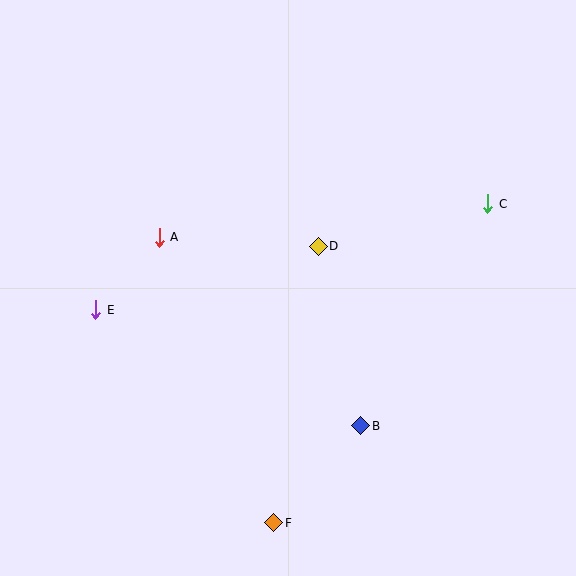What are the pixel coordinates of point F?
Point F is at (273, 523).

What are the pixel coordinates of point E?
Point E is at (96, 310).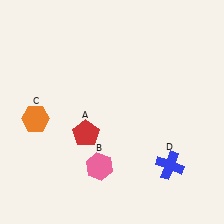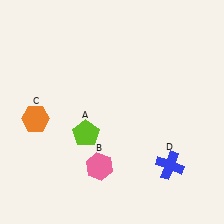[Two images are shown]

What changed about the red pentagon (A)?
In Image 1, A is red. In Image 2, it changed to lime.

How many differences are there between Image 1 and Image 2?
There is 1 difference between the two images.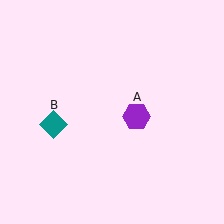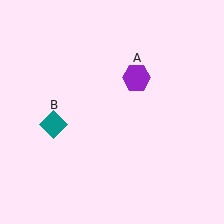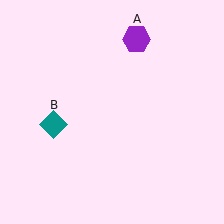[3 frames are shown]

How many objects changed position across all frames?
1 object changed position: purple hexagon (object A).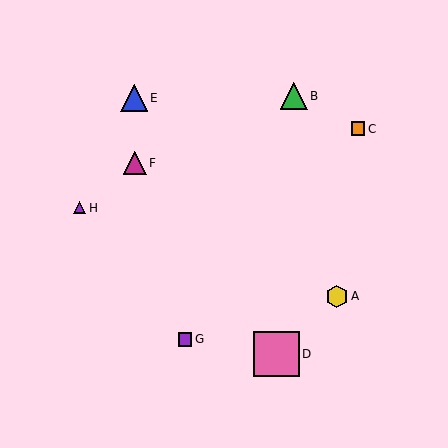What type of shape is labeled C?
Shape C is an orange square.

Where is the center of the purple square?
The center of the purple square is at (185, 339).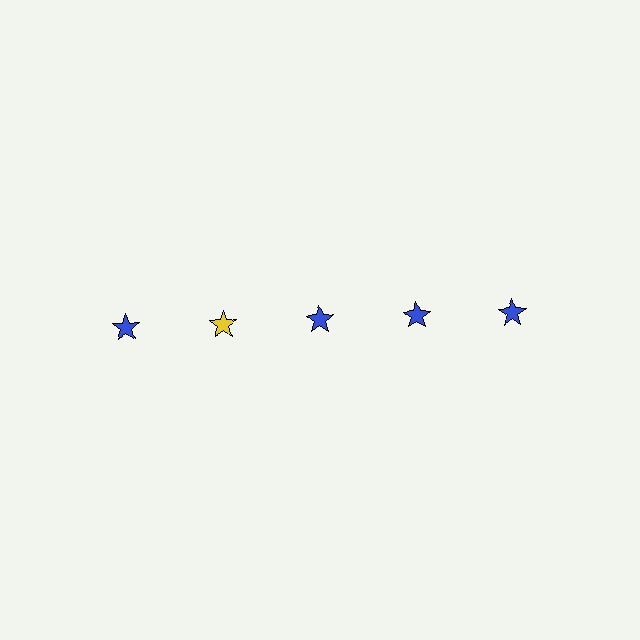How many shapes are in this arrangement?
There are 5 shapes arranged in a grid pattern.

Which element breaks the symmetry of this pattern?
The yellow star in the top row, second from left column breaks the symmetry. All other shapes are blue stars.